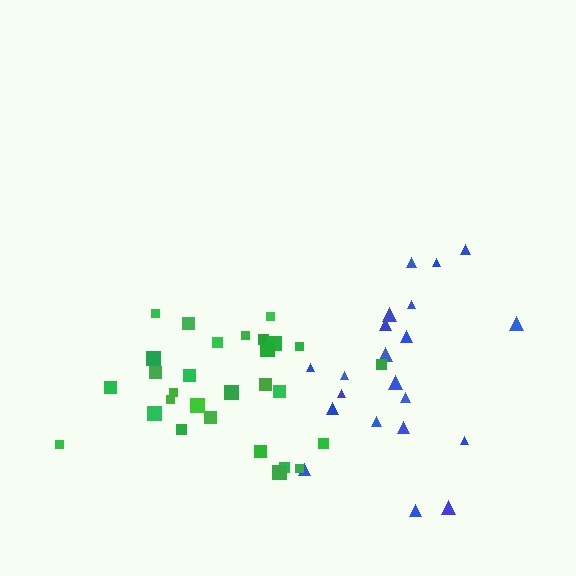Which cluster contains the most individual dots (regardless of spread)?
Green (29).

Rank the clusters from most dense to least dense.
green, blue.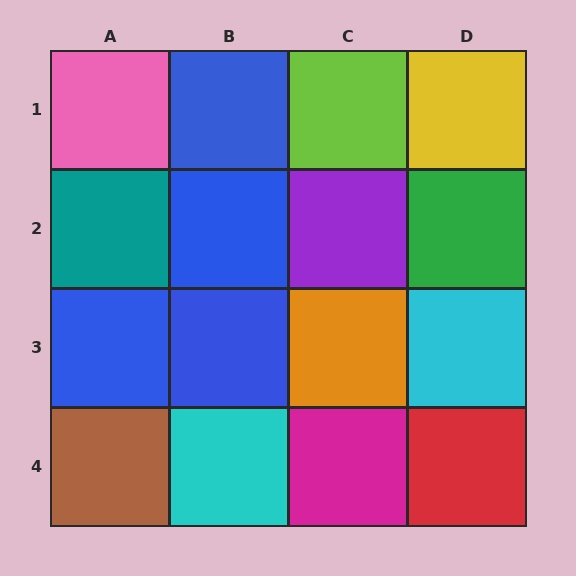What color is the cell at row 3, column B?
Blue.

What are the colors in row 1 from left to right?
Pink, blue, lime, yellow.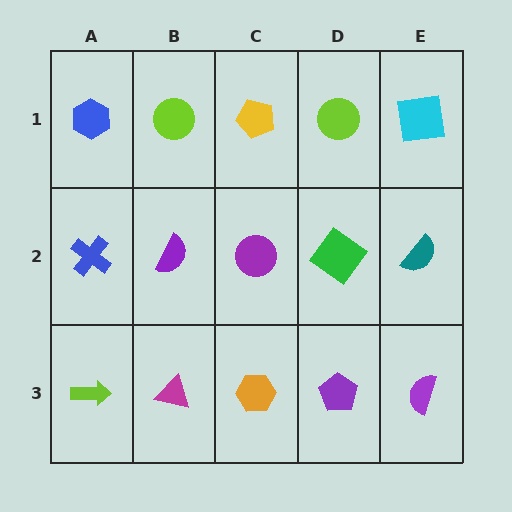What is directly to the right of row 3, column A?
A magenta triangle.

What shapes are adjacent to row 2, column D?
A lime circle (row 1, column D), a purple pentagon (row 3, column D), a purple circle (row 2, column C), a teal semicircle (row 2, column E).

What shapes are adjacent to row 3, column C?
A purple circle (row 2, column C), a magenta triangle (row 3, column B), a purple pentagon (row 3, column D).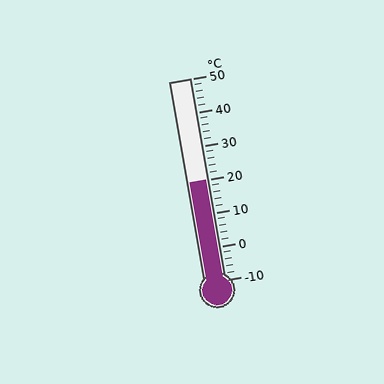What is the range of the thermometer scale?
The thermometer scale ranges from -10°C to 50°C.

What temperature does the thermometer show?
The thermometer shows approximately 20°C.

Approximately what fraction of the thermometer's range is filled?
The thermometer is filled to approximately 50% of its range.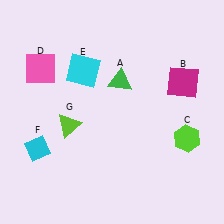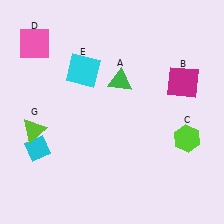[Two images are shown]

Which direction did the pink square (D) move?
The pink square (D) moved up.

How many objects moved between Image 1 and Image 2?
2 objects moved between the two images.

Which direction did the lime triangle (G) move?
The lime triangle (G) moved left.